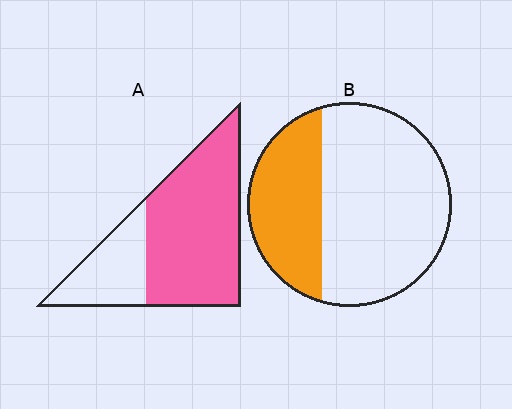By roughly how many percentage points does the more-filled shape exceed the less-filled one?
By roughly 40 percentage points (A over B).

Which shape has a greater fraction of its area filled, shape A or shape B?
Shape A.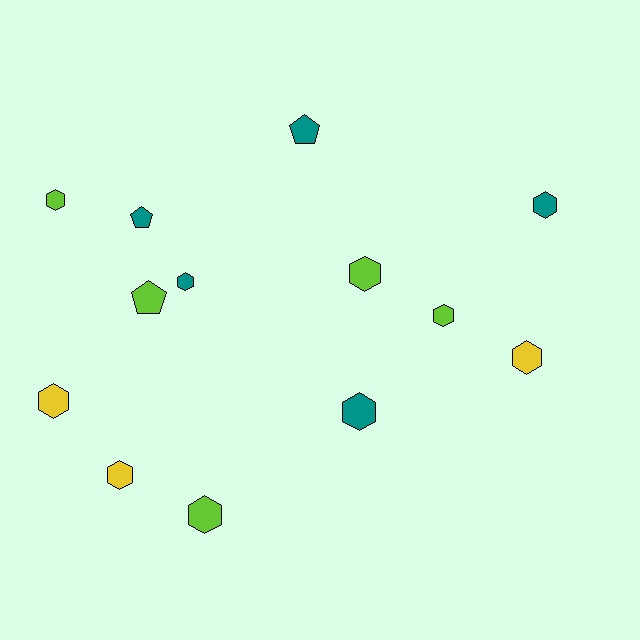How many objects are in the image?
There are 13 objects.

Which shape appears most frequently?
Hexagon, with 10 objects.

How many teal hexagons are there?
There are 3 teal hexagons.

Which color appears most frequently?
Teal, with 5 objects.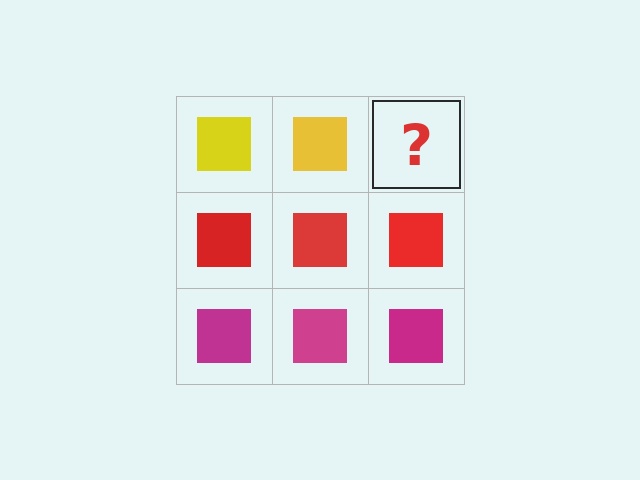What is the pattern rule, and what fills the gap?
The rule is that each row has a consistent color. The gap should be filled with a yellow square.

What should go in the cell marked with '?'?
The missing cell should contain a yellow square.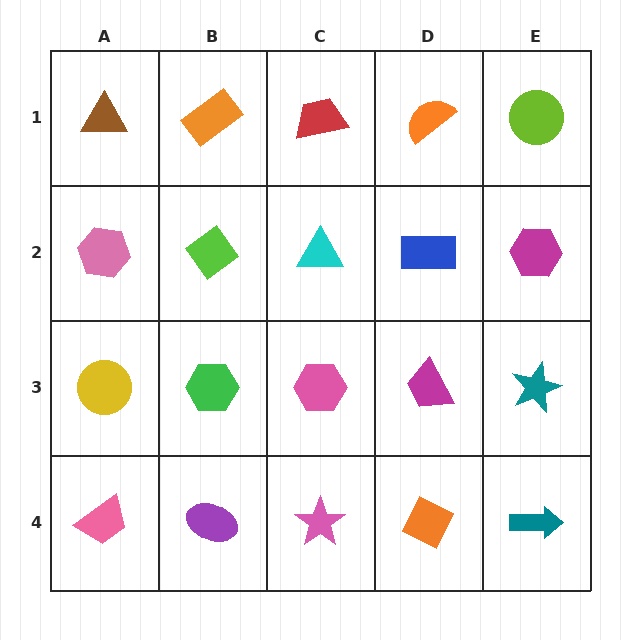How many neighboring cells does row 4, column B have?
3.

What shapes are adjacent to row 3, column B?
A lime diamond (row 2, column B), a purple ellipse (row 4, column B), a yellow circle (row 3, column A), a pink hexagon (row 3, column C).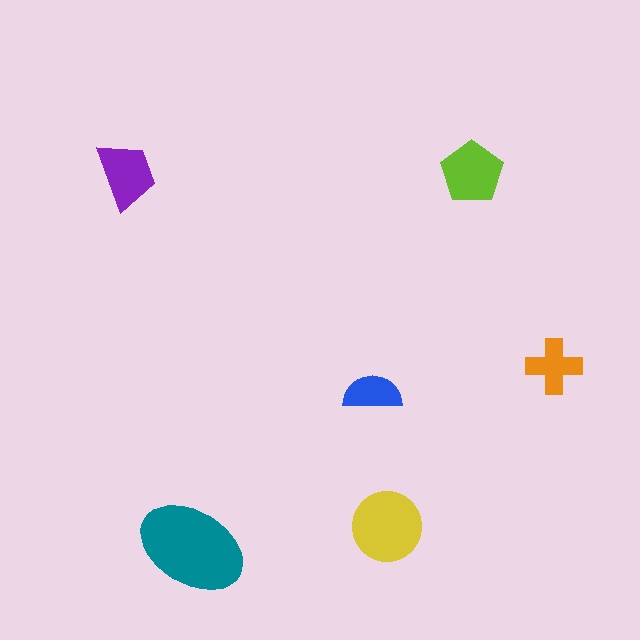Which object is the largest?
The teal ellipse.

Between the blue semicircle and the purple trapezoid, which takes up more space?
The purple trapezoid.